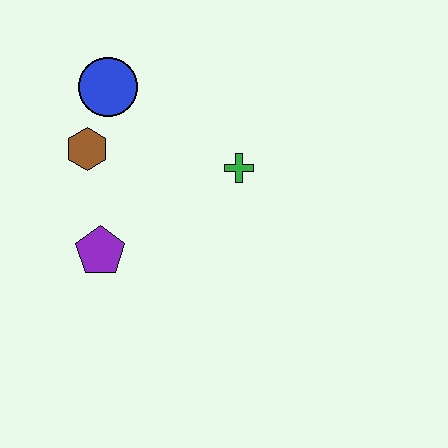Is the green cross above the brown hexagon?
No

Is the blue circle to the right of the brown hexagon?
Yes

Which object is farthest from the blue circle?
The purple pentagon is farthest from the blue circle.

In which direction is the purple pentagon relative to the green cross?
The purple pentagon is to the left of the green cross.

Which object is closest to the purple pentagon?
The brown hexagon is closest to the purple pentagon.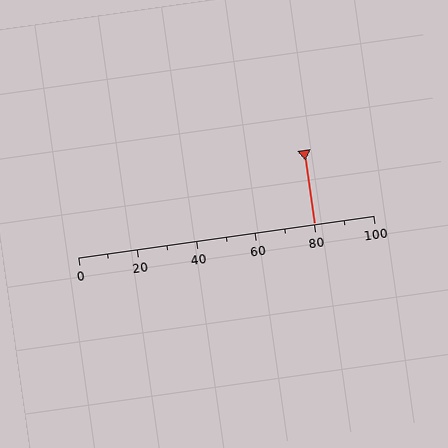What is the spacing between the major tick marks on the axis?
The major ticks are spaced 20 apart.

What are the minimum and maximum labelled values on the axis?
The axis runs from 0 to 100.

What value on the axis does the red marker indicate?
The marker indicates approximately 80.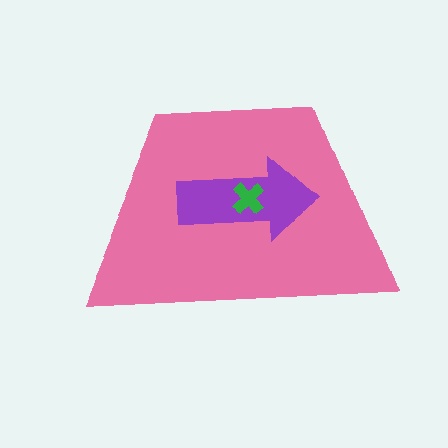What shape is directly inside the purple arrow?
The green cross.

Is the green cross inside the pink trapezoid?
Yes.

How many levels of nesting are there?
3.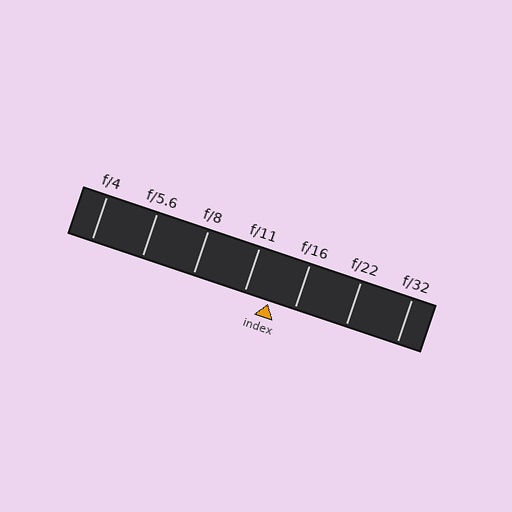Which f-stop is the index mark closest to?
The index mark is closest to f/11.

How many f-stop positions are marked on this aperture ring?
There are 7 f-stop positions marked.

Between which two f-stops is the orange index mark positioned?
The index mark is between f/11 and f/16.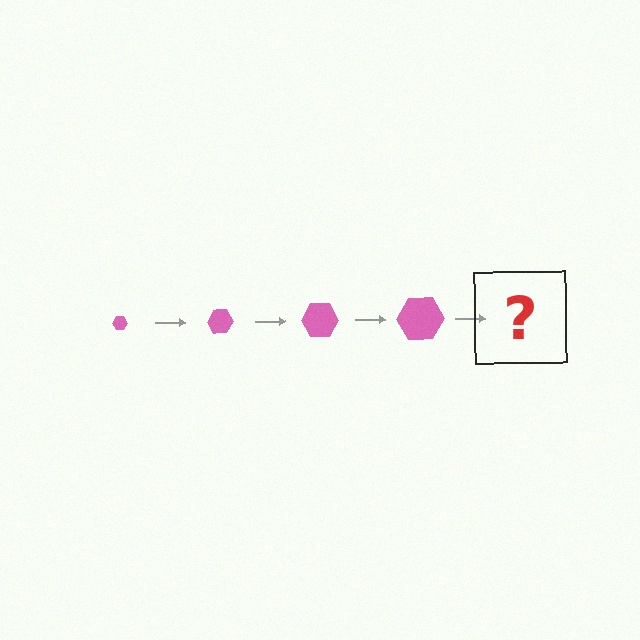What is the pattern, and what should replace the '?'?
The pattern is that the hexagon gets progressively larger each step. The '?' should be a pink hexagon, larger than the previous one.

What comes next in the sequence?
The next element should be a pink hexagon, larger than the previous one.